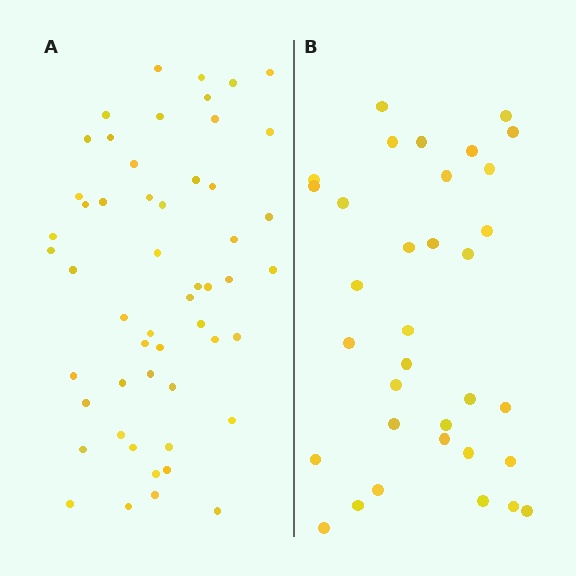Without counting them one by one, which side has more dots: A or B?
Region A (the left region) has more dots.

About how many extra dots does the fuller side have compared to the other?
Region A has approximately 20 more dots than region B.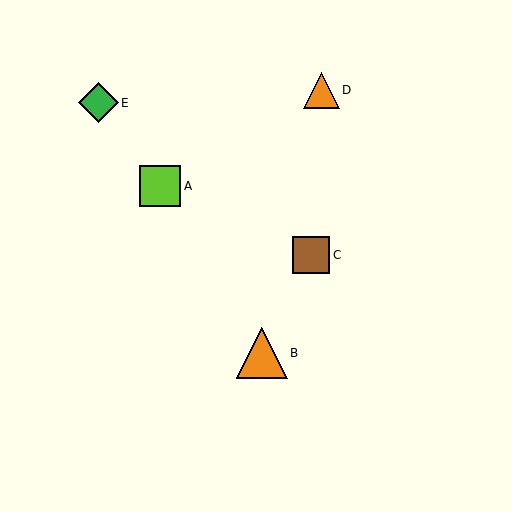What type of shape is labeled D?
Shape D is an orange triangle.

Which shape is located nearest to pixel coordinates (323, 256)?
The brown square (labeled C) at (311, 255) is nearest to that location.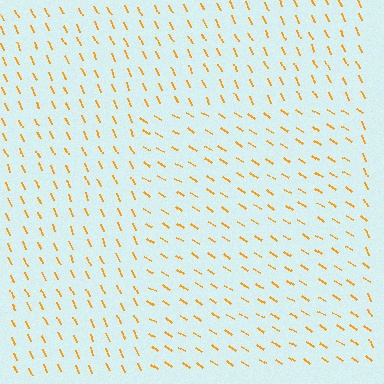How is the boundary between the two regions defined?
The boundary is defined purely by a change in line orientation (approximately 34 degrees difference). All lines are the same color and thickness.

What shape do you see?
I see a rectangle.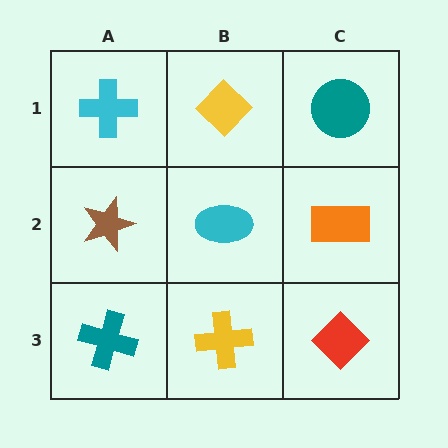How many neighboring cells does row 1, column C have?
2.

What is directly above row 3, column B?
A cyan ellipse.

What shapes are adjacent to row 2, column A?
A cyan cross (row 1, column A), a teal cross (row 3, column A), a cyan ellipse (row 2, column B).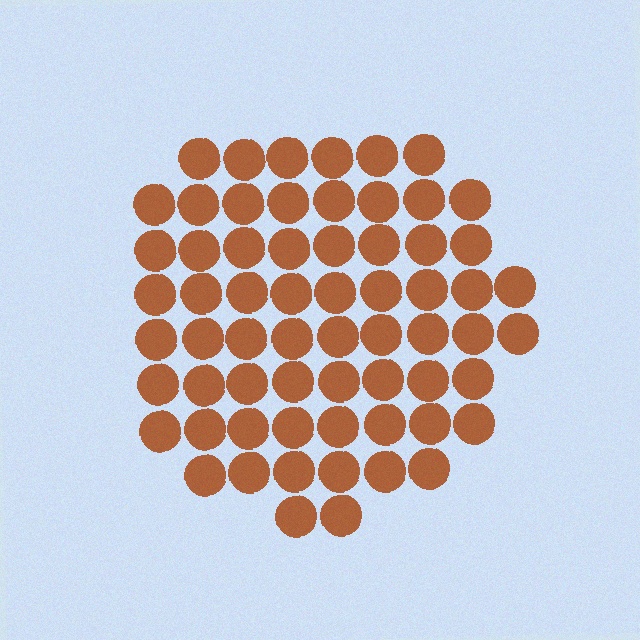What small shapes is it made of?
It is made of small circles.